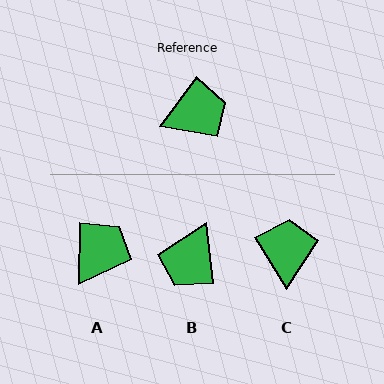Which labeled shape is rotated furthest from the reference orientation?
B, about 137 degrees away.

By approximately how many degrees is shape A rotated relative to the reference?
Approximately 35 degrees counter-clockwise.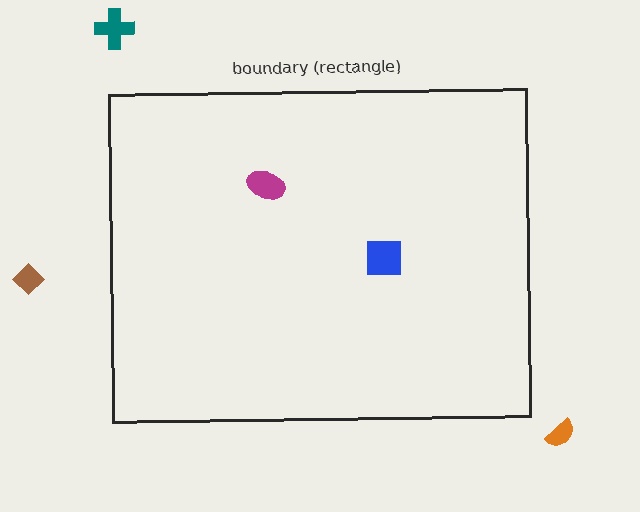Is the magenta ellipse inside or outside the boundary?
Inside.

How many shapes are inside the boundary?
2 inside, 3 outside.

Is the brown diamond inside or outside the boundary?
Outside.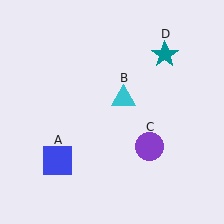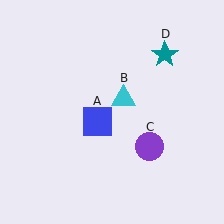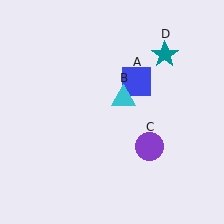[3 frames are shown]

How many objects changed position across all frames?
1 object changed position: blue square (object A).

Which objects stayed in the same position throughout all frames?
Cyan triangle (object B) and purple circle (object C) and teal star (object D) remained stationary.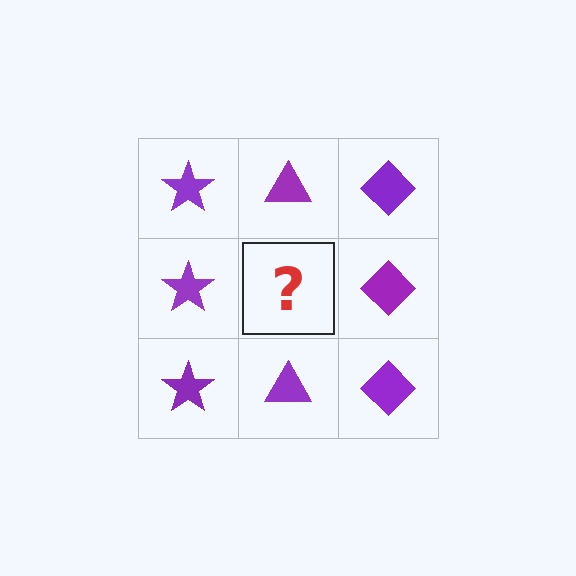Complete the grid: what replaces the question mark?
The question mark should be replaced with a purple triangle.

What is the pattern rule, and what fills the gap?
The rule is that each column has a consistent shape. The gap should be filled with a purple triangle.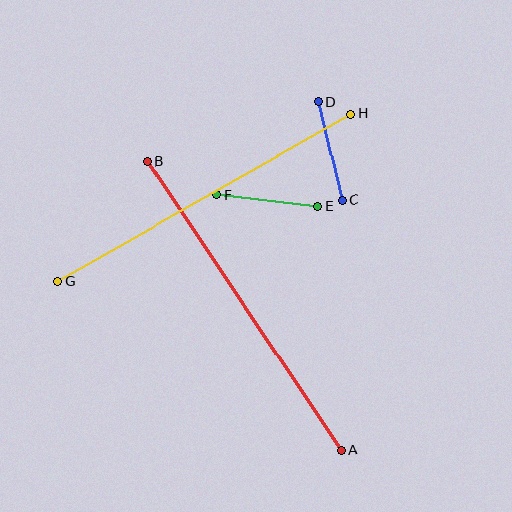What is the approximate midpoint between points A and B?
The midpoint is at approximately (244, 306) pixels.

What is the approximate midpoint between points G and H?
The midpoint is at approximately (204, 197) pixels.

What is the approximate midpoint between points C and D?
The midpoint is at approximately (330, 151) pixels.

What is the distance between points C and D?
The distance is approximately 101 pixels.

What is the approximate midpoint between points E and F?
The midpoint is at approximately (267, 201) pixels.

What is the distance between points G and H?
The distance is approximately 337 pixels.